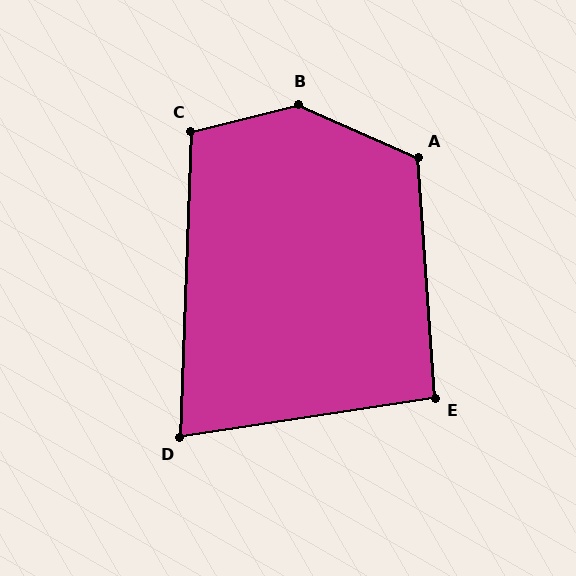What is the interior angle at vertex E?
Approximately 95 degrees (approximately right).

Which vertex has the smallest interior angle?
D, at approximately 79 degrees.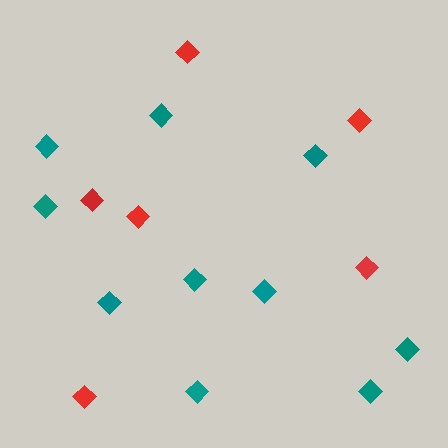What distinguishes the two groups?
There are 2 groups: one group of red diamonds (6) and one group of teal diamonds (10).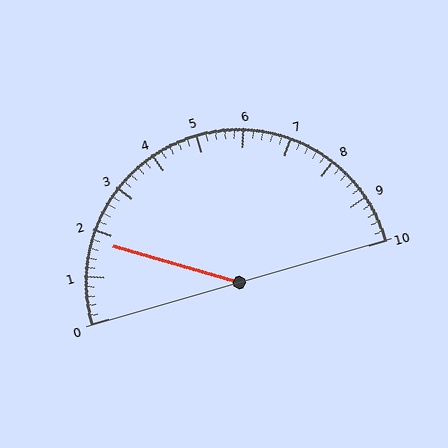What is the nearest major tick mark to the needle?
The nearest major tick mark is 2.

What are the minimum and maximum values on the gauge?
The gauge ranges from 0 to 10.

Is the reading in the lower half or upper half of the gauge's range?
The reading is in the lower half of the range (0 to 10).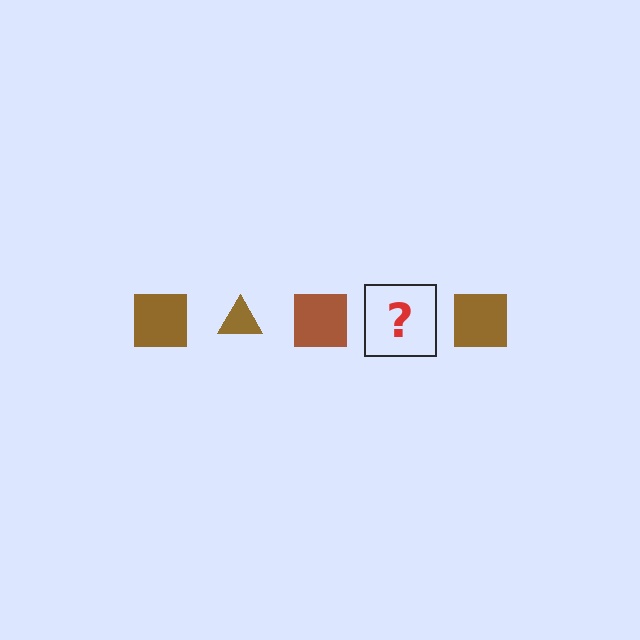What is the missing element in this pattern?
The missing element is a brown triangle.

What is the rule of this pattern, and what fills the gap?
The rule is that the pattern cycles through square, triangle shapes in brown. The gap should be filled with a brown triangle.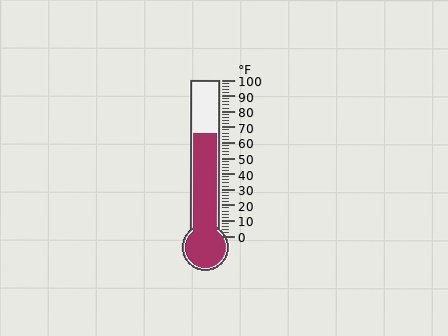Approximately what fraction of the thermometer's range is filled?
The thermometer is filled to approximately 65% of its range.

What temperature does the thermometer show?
The thermometer shows approximately 66°F.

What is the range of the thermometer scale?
The thermometer scale ranges from 0°F to 100°F.